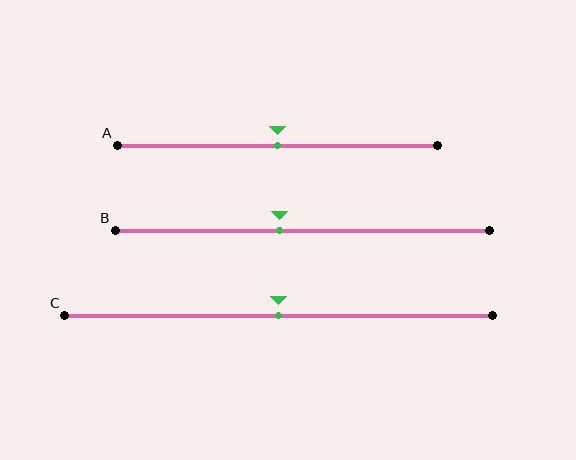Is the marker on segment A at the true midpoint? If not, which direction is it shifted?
Yes, the marker on segment A is at the true midpoint.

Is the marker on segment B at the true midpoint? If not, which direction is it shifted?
No, the marker on segment B is shifted to the left by about 6% of the segment length.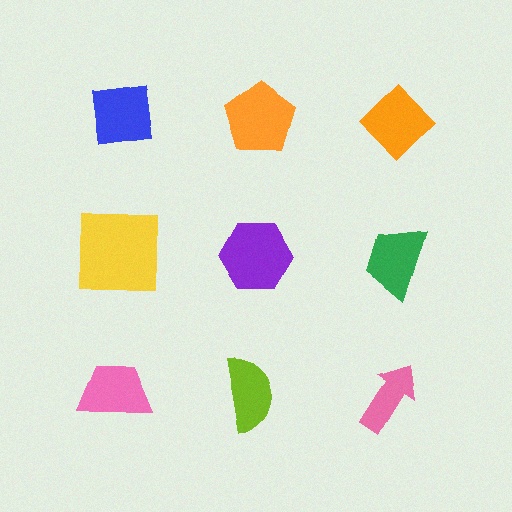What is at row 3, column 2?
A lime semicircle.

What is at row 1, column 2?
An orange pentagon.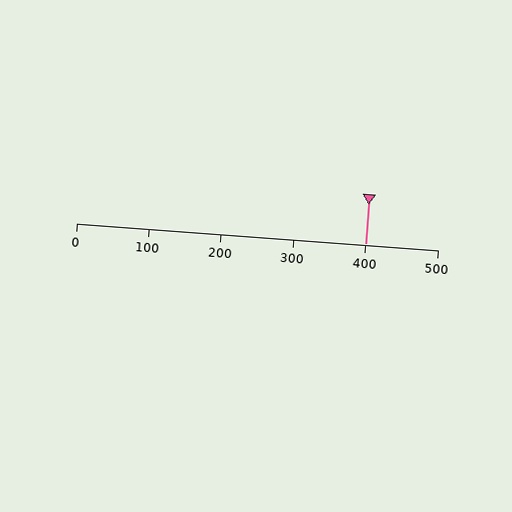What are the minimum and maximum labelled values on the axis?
The axis runs from 0 to 500.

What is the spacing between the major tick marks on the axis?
The major ticks are spaced 100 apart.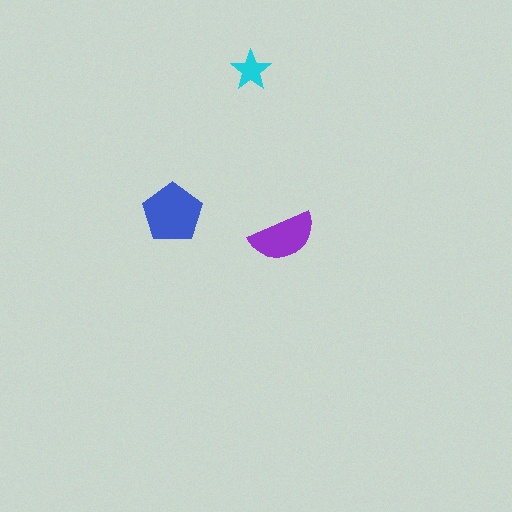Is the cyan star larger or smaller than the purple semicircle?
Smaller.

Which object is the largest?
The blue pentagon.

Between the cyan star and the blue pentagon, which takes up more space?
The blue pentagon.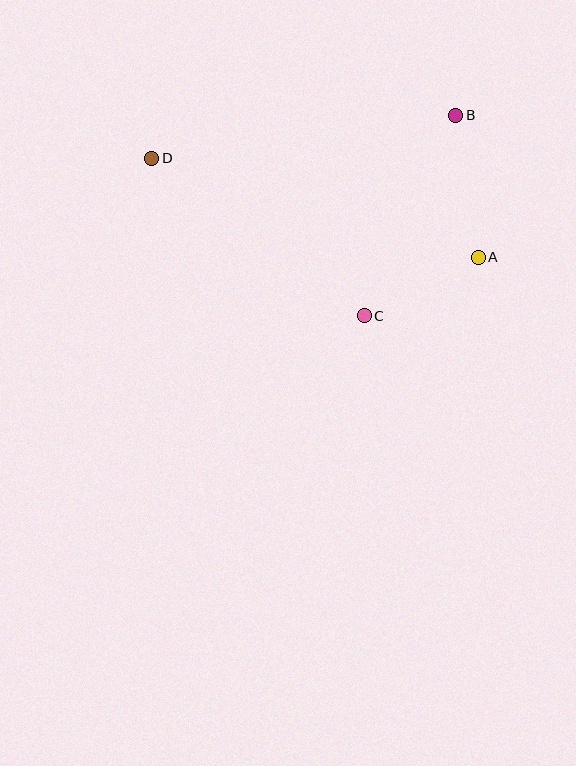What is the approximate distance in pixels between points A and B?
The distance between A and B is approximately 144 pixels.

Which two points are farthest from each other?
Points A and D are farthest from each other.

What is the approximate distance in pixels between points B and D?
The distance between B and D is approximately 307 pixels.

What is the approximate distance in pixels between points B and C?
The distance between B and C is approximately 220 pixels.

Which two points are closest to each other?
Points A and C are closest to each other.